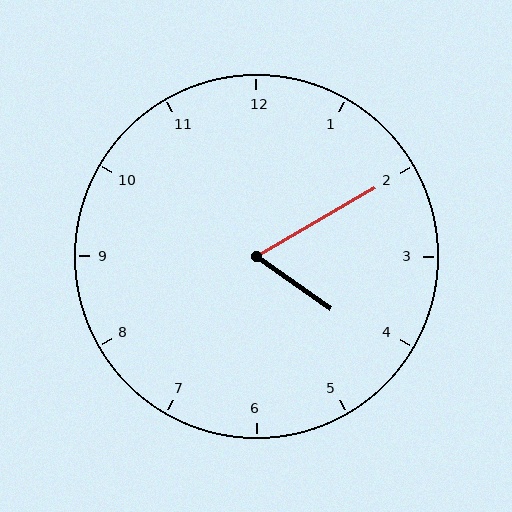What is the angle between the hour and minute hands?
Approximately 65 degrees.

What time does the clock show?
4:10.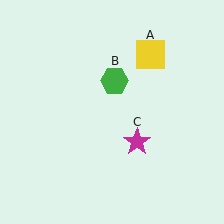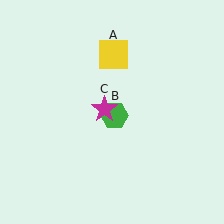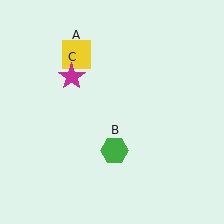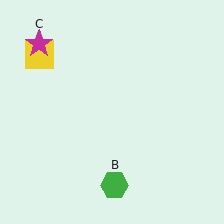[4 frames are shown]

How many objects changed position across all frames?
3 objects changed position: yellow square (object A), green hexagon (object B), magenta star (object C).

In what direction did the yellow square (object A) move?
The yellow square (object A) moved left.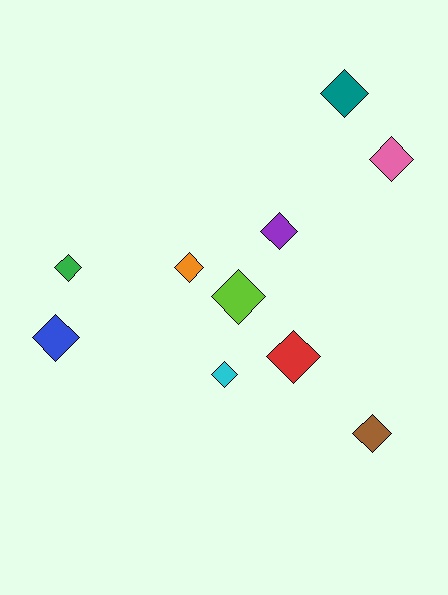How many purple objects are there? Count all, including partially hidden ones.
There is 1 purple object.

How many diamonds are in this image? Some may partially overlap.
There are 10 diamonds.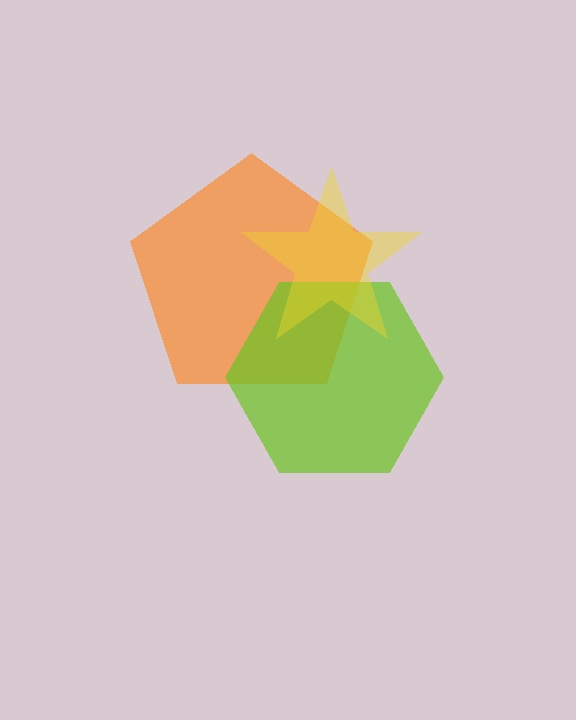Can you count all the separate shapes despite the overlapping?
Yes, there are 3 separate shapes.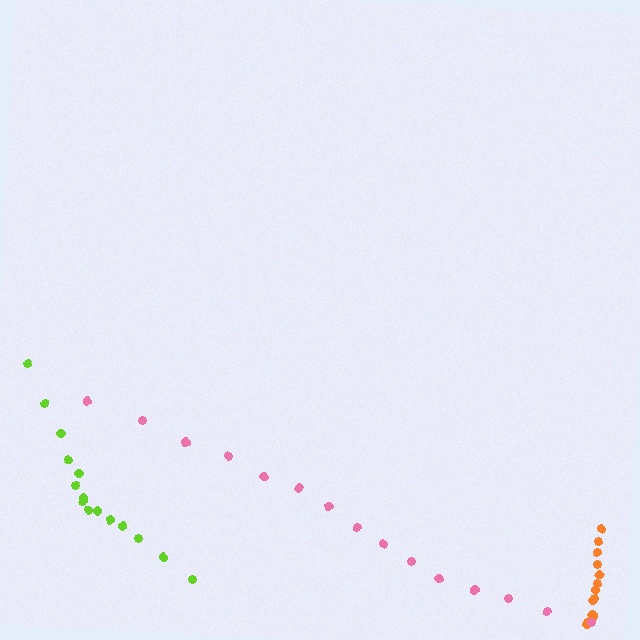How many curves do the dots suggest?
There are 3 distinct paths.